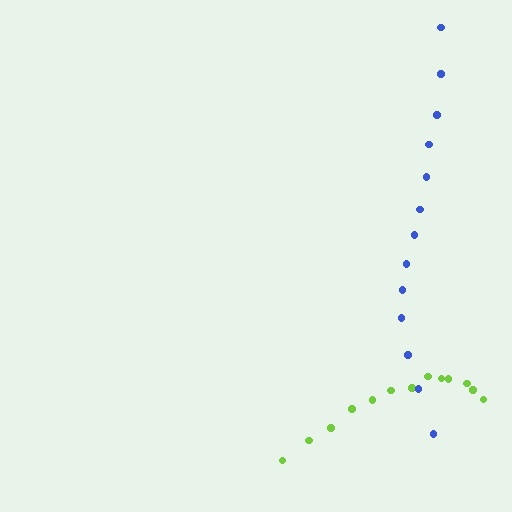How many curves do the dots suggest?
There are 2 distinct paths.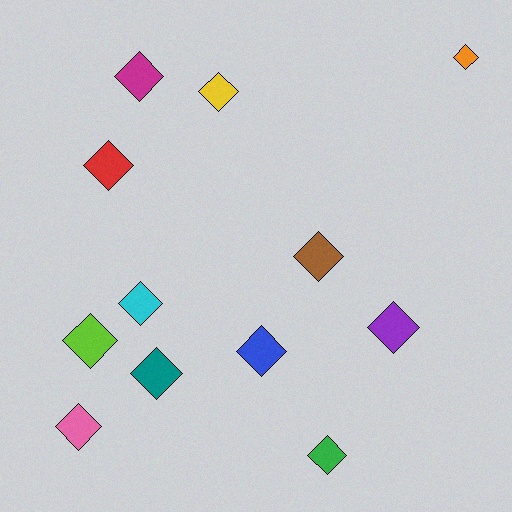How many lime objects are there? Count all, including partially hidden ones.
There is 1 lime object.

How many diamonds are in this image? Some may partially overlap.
There are 12 diamonds.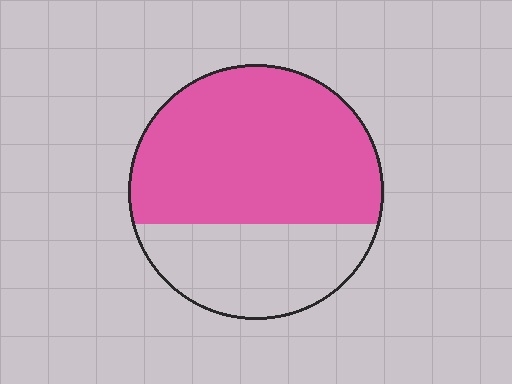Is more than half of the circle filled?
Yes.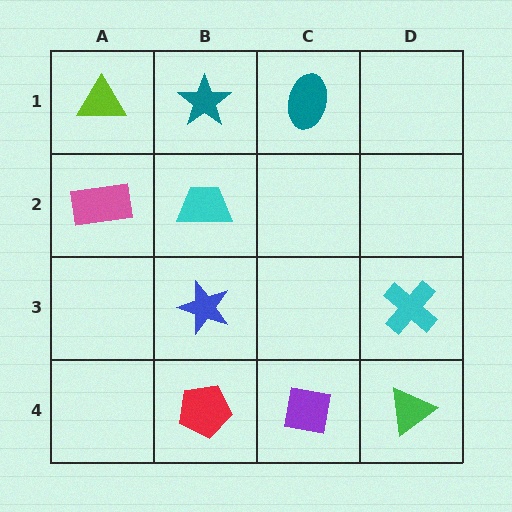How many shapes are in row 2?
2 shapes.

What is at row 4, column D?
A green triangle.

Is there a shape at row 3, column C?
No, that cell is empty.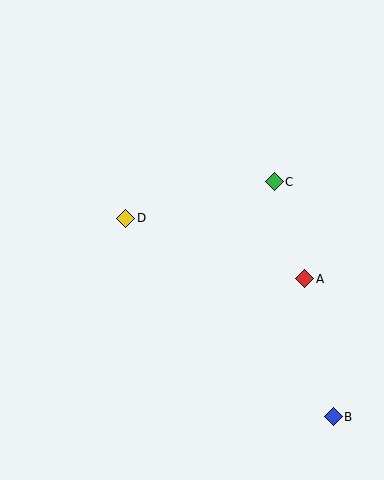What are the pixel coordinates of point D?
Point D is at (126, 218).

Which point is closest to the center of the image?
Point D at (126, 218) is closest to the center.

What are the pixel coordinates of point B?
Point B is at (333, 417).